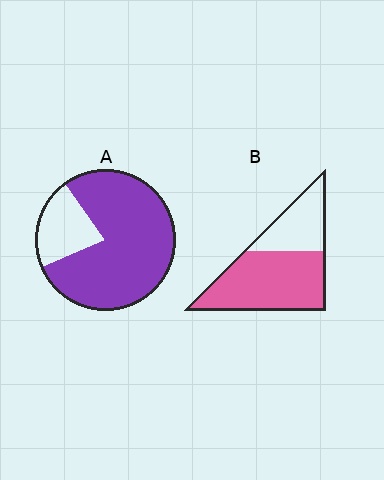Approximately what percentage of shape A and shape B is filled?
A is approximately 80% and B is approximately 65%.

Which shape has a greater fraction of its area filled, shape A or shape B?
Shape A.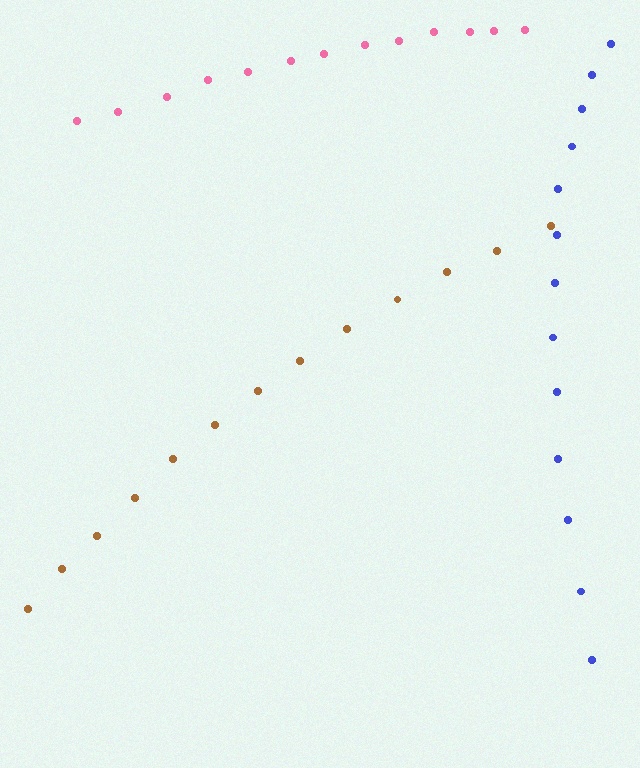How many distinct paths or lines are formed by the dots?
There are 3 distinct paths.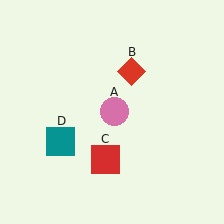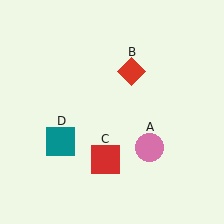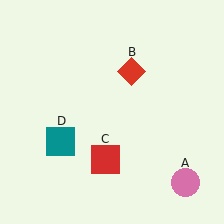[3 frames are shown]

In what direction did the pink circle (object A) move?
The pink circle (object A) moved down and to the right.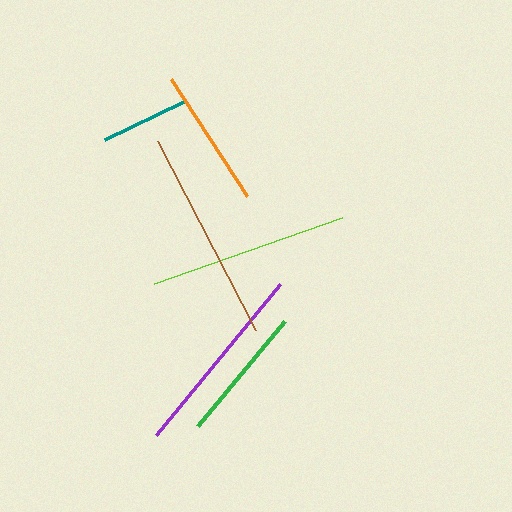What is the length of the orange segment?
The orange segment is approximately 139 pixels long.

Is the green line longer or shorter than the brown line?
The brown line is longer than the green line.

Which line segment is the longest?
The brown line is the longest at approximately 213 pixels.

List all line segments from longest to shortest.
From longest to shortest: brown, lime, purple, orange, green, teal.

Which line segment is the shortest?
The teal line is the shortest at approximately 88 pixels.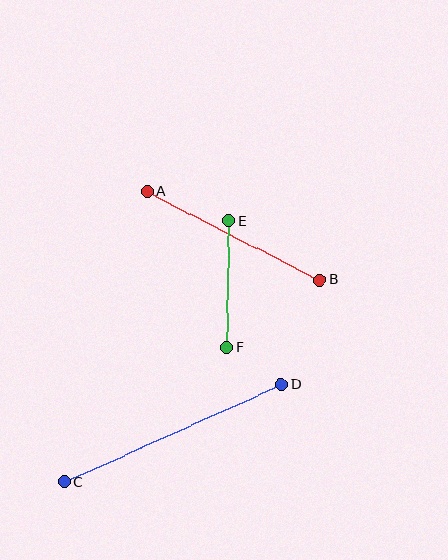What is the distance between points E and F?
The distance is approximately 127 pixels.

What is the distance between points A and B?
The distance is approximately 194 pixels.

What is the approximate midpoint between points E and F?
The midpoint is at approximately (228, 284) pixels.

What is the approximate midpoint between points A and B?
The midpoint is at approximately (233, 236) pixels.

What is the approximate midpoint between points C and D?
The midpoint is at approximately (173, 433) pixels.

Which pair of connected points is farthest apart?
Points C and D are farthest apart.